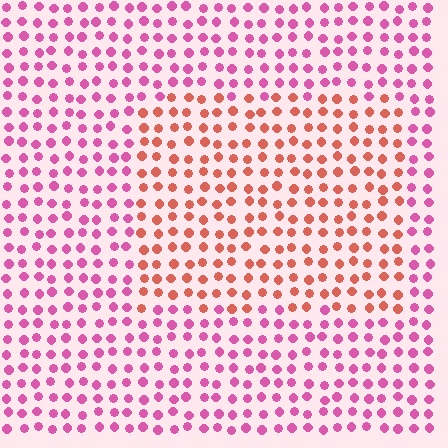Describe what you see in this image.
The image is filled with small pink elements in a uniform arrangement. A rectangle-shaped region is visible where the elements are tinted to a slightly different hue, forming a subtle color boundary.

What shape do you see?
I see a rectangle.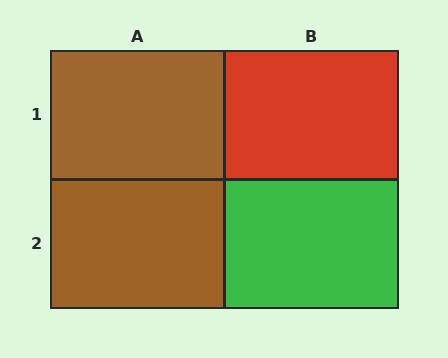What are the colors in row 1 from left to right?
Brown, red.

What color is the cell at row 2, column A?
Brown.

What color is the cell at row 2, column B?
Green.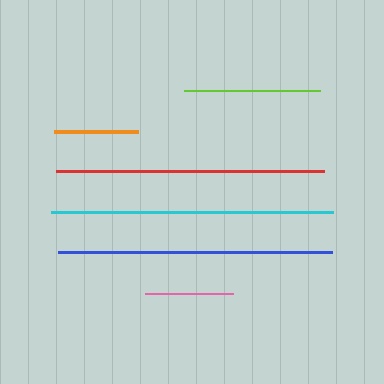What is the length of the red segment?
The red segment is approximately 268 pixels long.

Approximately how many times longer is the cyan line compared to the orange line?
The cyan line is approximately 3.3 times the length of the orange line.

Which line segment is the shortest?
The orange line is the shortest at approximately 85 pixels.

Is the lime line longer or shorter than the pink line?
The lime line is longer than the pink line.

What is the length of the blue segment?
The blue segment is approximately 275 pixels long.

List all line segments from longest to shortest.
From longest to shortest: cyan, blue, red, lime, pink, orange.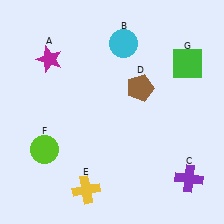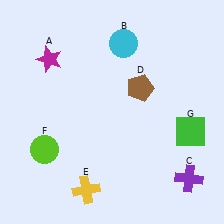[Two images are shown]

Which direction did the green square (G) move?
The green square (G) moved down.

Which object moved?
The green square (G) moved down.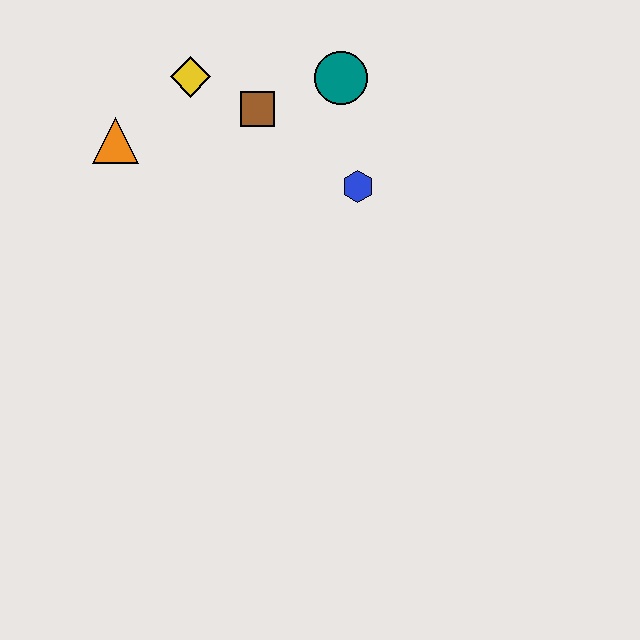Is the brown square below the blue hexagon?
No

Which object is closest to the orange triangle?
The yellow diamond is closest to the orange triangle.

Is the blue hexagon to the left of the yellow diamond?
No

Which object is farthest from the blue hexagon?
The orange triangle is farthest from the blue hexagon.